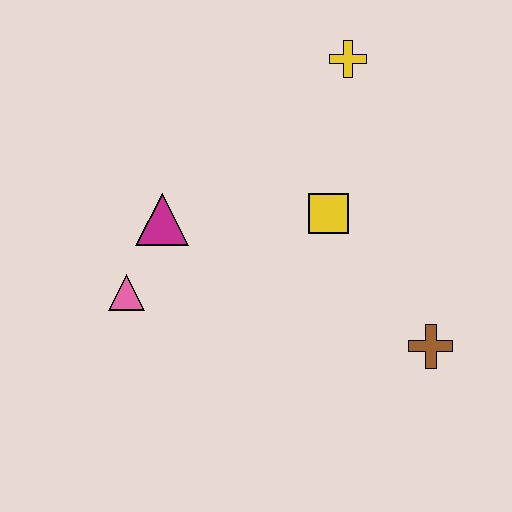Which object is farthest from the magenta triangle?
The brown cross is farthest from the magenta triangle.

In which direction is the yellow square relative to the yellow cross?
The yellow square is below the yellow cross.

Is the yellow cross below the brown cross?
No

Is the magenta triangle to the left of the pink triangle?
No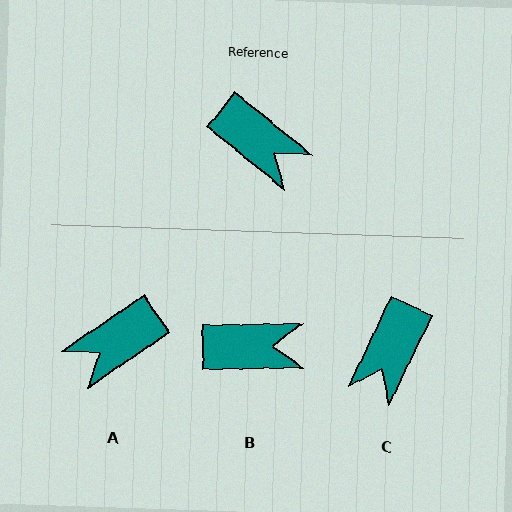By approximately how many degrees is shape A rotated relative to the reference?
Approximately 107 degrees clockwise.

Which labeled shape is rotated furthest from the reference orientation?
A, about 107 degrees away.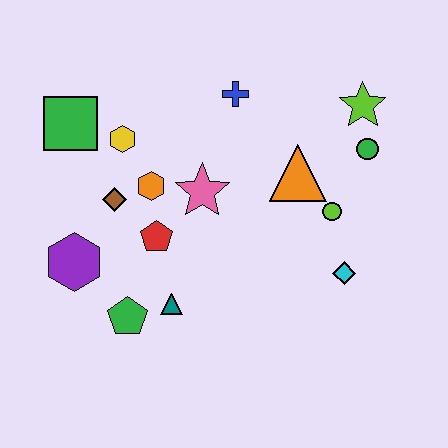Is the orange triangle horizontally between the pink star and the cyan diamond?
Yes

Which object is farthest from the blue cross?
The green pentagon is farthest from the blue cross.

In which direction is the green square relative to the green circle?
The green square is to the left of the green circle.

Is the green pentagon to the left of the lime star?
Yes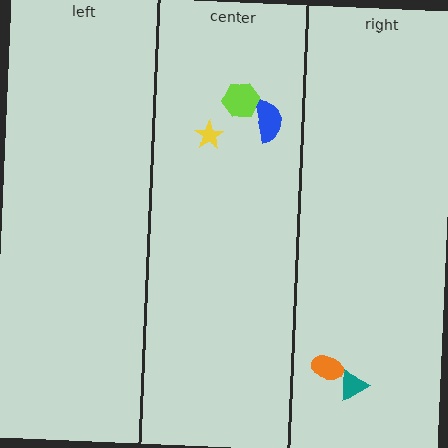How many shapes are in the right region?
2.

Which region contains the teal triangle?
The right region.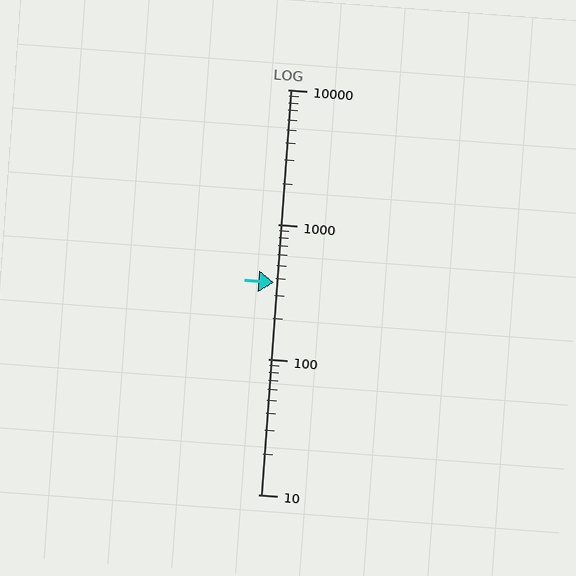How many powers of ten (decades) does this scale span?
The scale spans 3 decades, from 10 to 10000.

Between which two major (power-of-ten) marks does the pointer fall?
The pointer is between 100 and 1000.